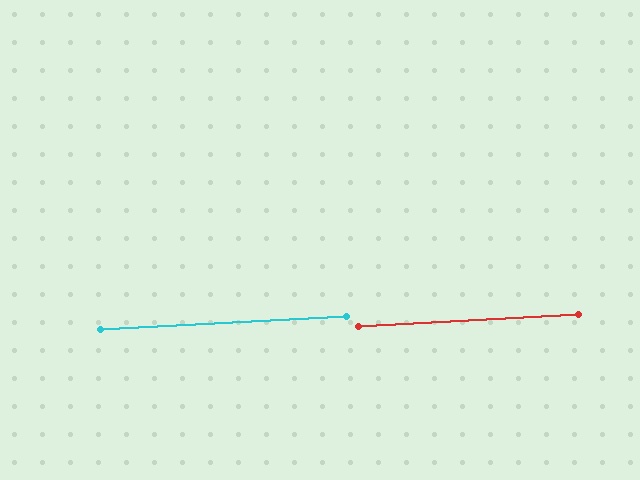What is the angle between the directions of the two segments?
Approximately 0 degrees.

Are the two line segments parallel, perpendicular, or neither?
Parallel — their directions differ by only 0.1°.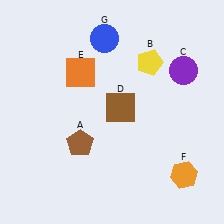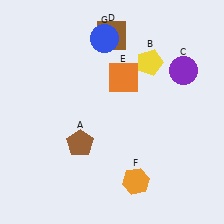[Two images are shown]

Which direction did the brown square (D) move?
The brown square (D) moved up.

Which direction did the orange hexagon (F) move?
The orange hexagon (F) moved left.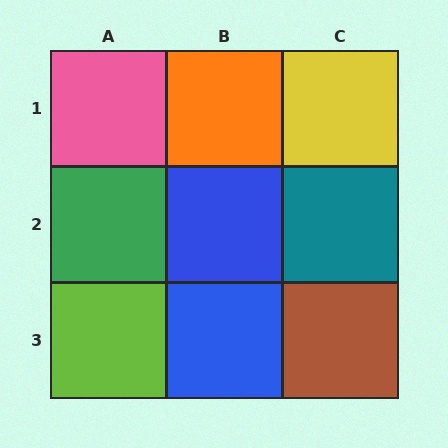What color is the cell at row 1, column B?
Orange.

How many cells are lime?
1 cell is lime.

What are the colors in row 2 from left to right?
Green, blue, teal.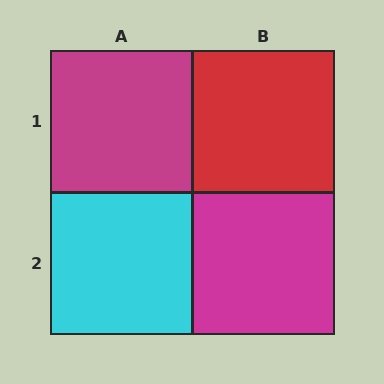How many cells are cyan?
1 cell is cyan.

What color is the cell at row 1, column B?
Red.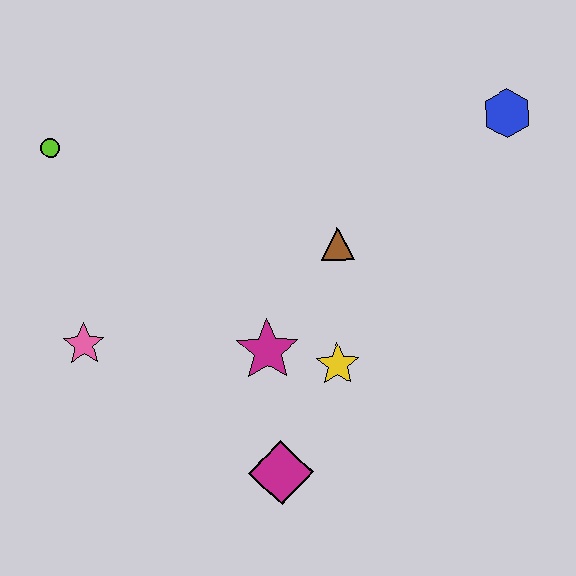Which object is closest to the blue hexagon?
The brown triangle is closest to the blue hexagon.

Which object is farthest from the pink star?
The blue hexagon is farthest from the pink star.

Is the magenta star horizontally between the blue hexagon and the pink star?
Yes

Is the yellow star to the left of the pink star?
No